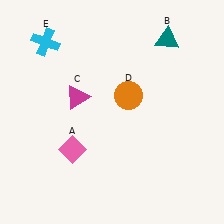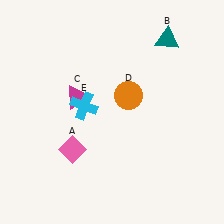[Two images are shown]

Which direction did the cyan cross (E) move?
The cyan cross (E) moved down.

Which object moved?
The cyan cross (E) moved down.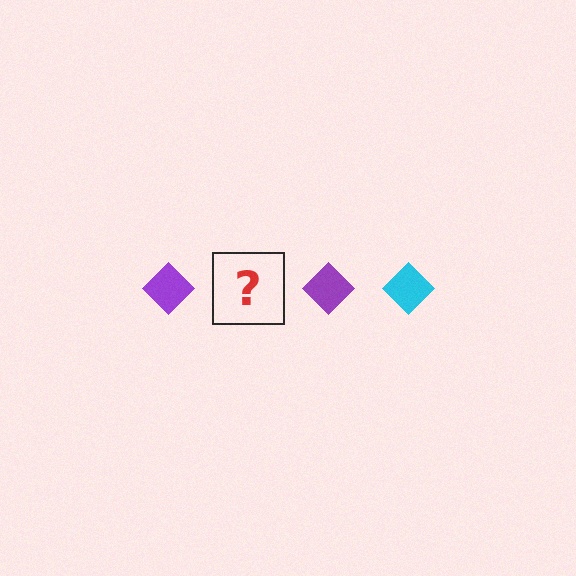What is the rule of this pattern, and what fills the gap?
The rule is that the pattern cycles through purple, cyan diamonds. The gap should be filled with a cyan diamond.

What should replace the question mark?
The question mark should be replaced with a cyan diamond.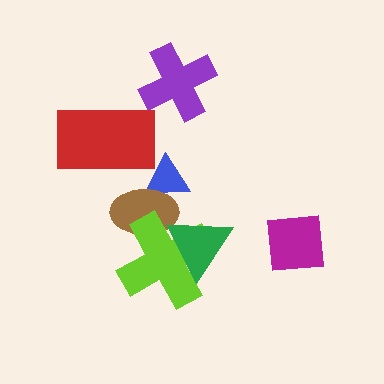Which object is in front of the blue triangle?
The brown ellipse is in front of the blue triangle.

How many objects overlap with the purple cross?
0 objects overlap with the purple cross.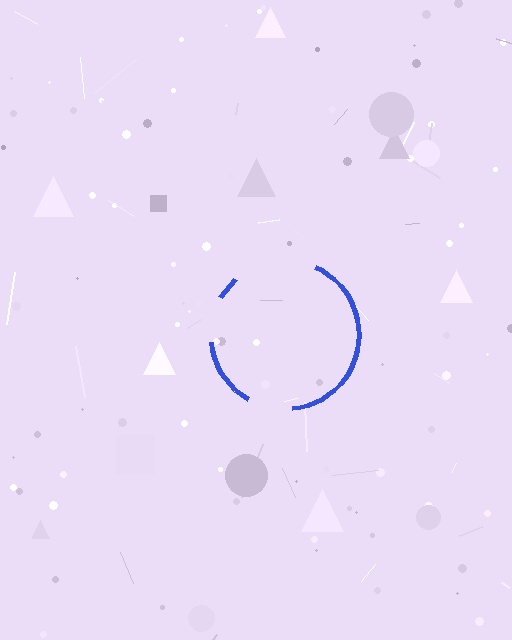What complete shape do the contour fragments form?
The contour fragments form a circle.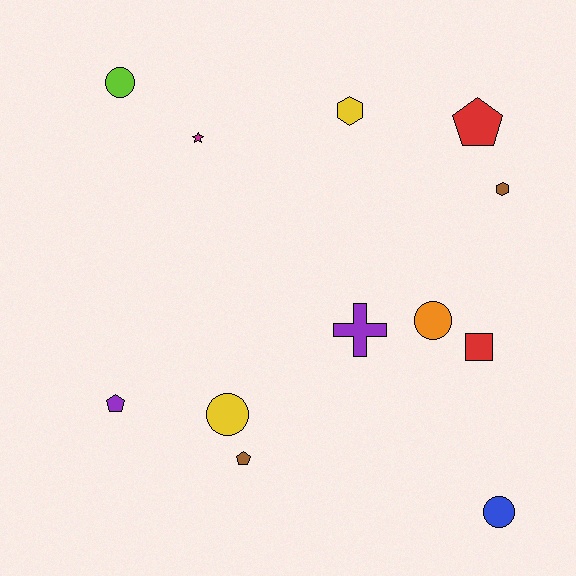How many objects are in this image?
There are 12 objects.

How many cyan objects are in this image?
There are no cyan objects.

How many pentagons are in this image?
There are 3 pentagons.